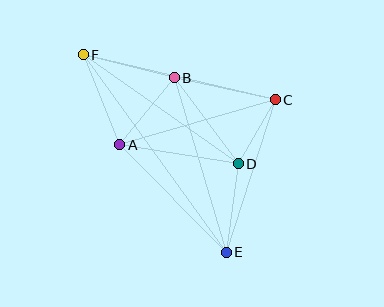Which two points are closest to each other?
Points C and D are closest to each other.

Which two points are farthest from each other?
Points E and F are farthest from each other.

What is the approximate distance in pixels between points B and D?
The distance between B and D is approximately 107 pixels.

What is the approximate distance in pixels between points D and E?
The distance between D and E is approximately 89 pixels.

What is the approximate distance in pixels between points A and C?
The distance between A and C is approximately 162 pixels.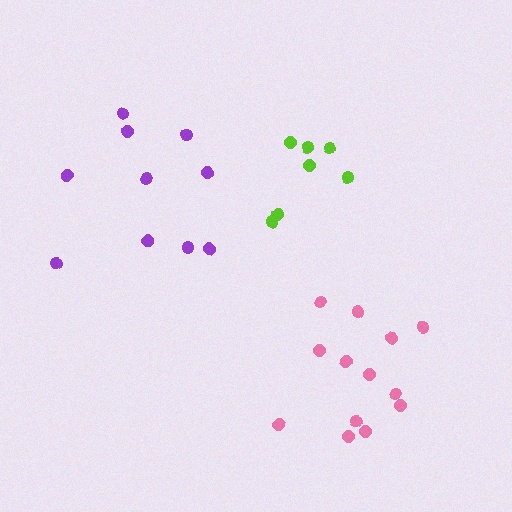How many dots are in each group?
Group 1: 7 dots, Group 2: 13 dots, Group 3: 10 dots (30 total).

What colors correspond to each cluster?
The clusters are colored: lime, pink, purple.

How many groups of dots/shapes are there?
There are 3 groups.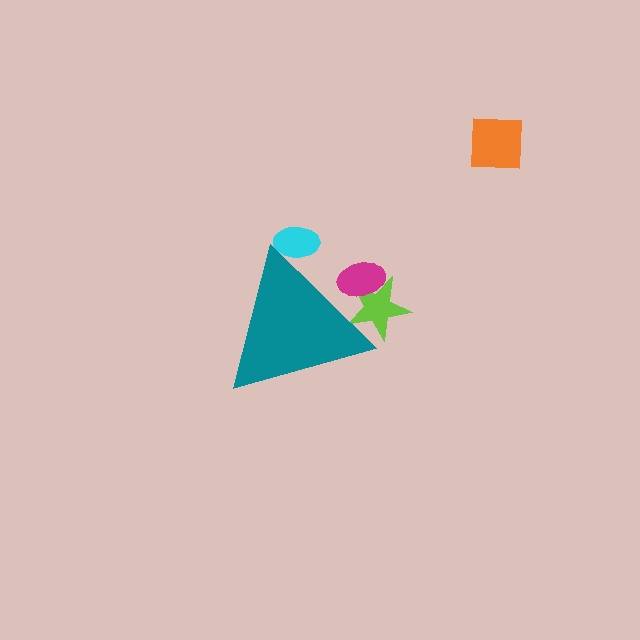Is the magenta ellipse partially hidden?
Yes, the magenta ellipse is partially hidden behind the teal triangle.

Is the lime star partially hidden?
Yes, the lime star is partially hidden behind the teal triangle.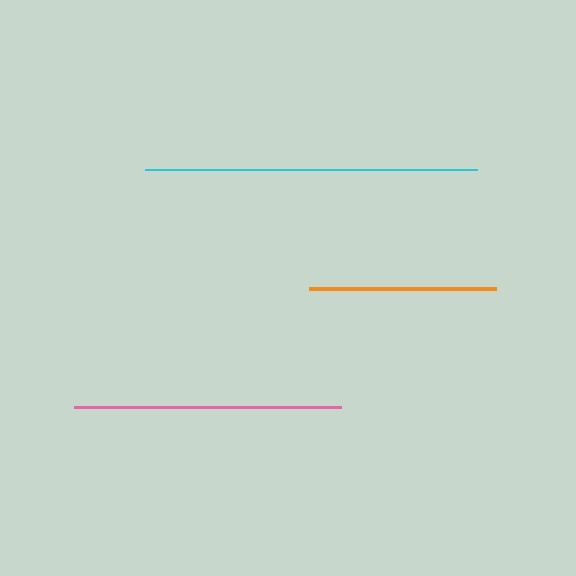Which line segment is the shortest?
The orange line is the shortest at approximately 187 pixels.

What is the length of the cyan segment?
The cyan segment is approximately 332 pixels long.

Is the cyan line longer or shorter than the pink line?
The cyan line is longer than the pink line.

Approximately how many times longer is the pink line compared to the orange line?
The pink line is approximately 1.4 times the length of the orange line.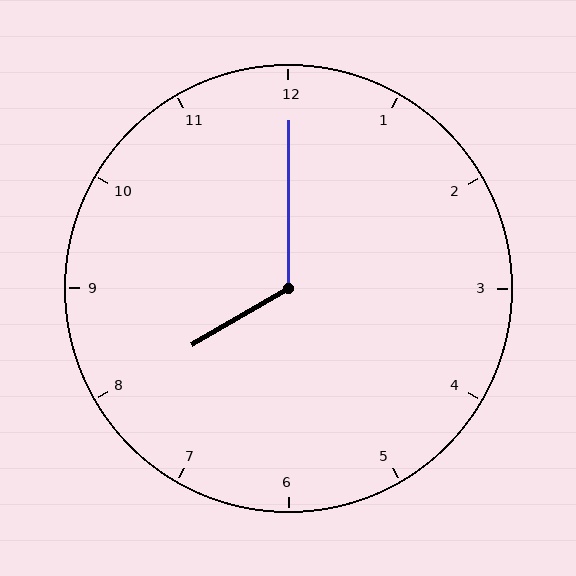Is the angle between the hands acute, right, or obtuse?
It is obtuse.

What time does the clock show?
8:00.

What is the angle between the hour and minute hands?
Approximately 120 degrees.